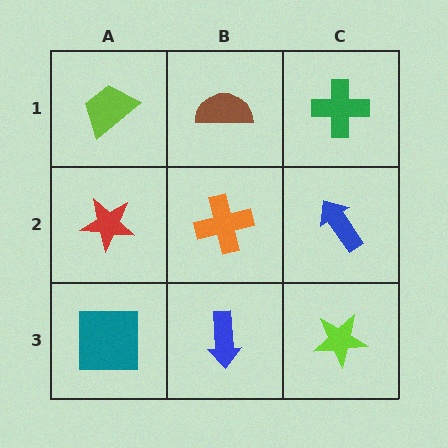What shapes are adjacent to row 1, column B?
An orange cross (row 2, column B), a lime trapezoid (row 1, column A), a green cross (row 1, column C).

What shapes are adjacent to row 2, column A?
A lime trapezoid (row 1, column A), a teal square (row 3, column A), an orange cross (row 2, column B).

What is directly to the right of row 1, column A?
A brown semicircle.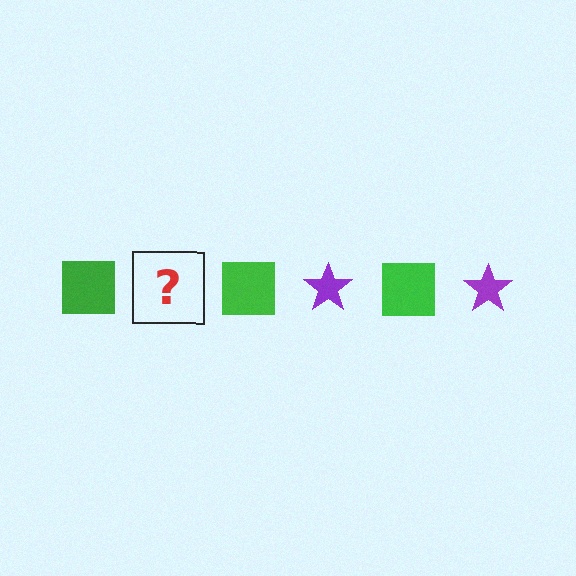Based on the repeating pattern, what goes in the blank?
The blank should be a purple star.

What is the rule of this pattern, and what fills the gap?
The rule is that the pattern alternates between green square and purple star. The gap should be filled with a purple star.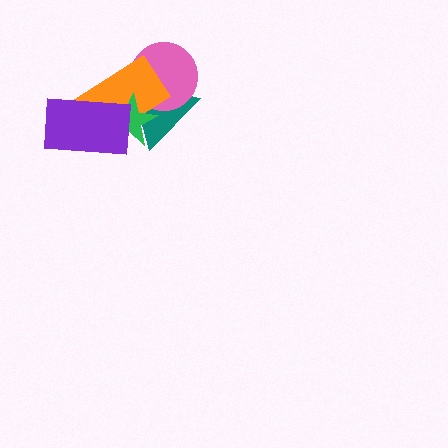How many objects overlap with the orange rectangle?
4 objects overlap with the orange rectangle.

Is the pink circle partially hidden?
Yes, it is partially covered by another shape.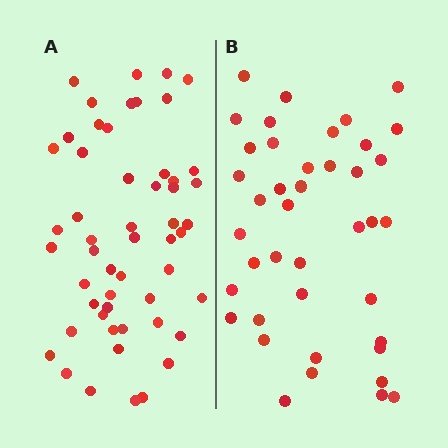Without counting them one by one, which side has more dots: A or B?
Region A (the left region) has more dots.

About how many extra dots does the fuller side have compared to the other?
Region A has roughly 12 or so more dots than region B.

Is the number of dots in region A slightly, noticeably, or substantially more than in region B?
Region A has noticeably more, but not dramatically so. The ratio is roughly 1.3 to 1.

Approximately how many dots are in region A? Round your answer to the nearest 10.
About 50 dots. (The exact count is 53, which rounds to 50.)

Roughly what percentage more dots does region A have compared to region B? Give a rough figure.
About 30% more.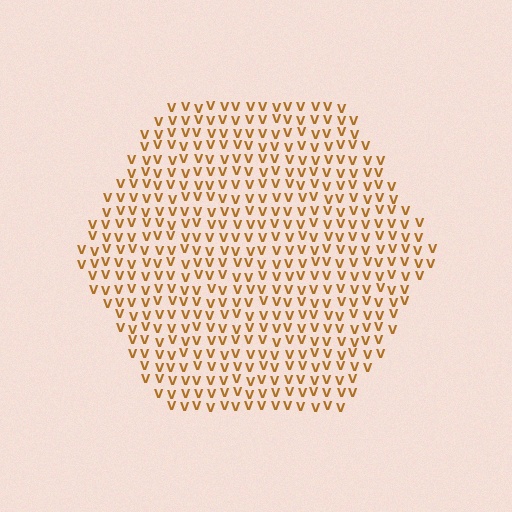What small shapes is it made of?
It is made of small letter V's.